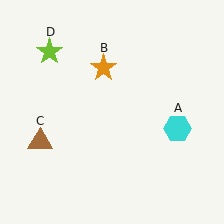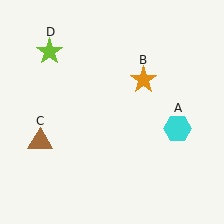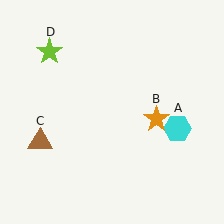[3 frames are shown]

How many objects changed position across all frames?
1 object changed position: orange star (object B).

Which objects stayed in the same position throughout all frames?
Cyan hexagon (object A) and brown triangle (object C) and lime star (object D) remained stationary.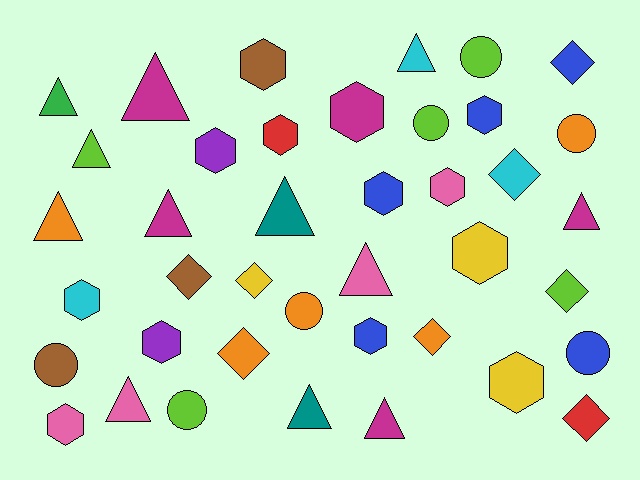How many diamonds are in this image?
There are 8 diamonds.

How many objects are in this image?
There are 40 objects.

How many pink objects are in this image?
There are 4 pink objects.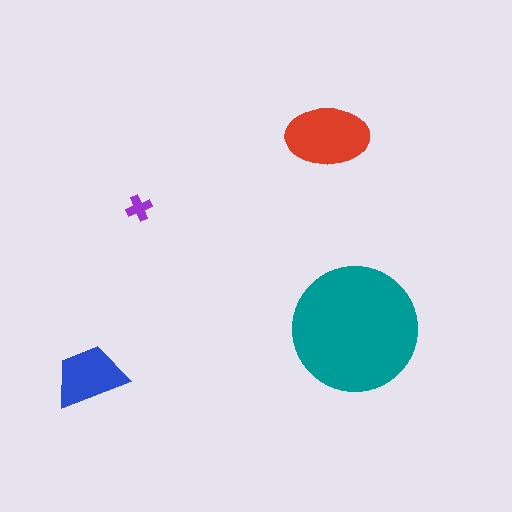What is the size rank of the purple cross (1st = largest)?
4th.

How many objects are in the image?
There are 4 objects in the image.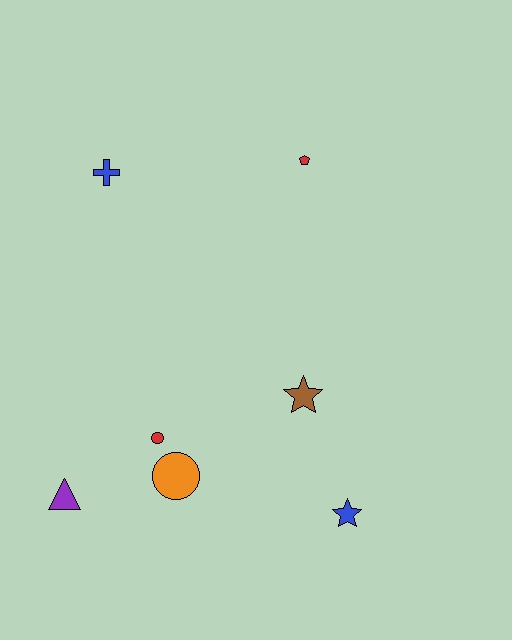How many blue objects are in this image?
There are 2 blue objects.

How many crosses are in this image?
There is 1 cross.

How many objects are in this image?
There are 7 objects.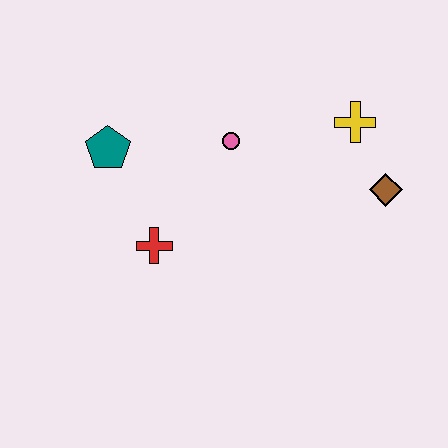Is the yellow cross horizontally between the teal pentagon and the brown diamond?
Yes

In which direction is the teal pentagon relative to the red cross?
The teal pentagon is above the red cross.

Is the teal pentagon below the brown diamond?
No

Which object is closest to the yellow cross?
The brown diamond is closest to the yellow cross.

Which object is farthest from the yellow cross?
The teal pentagon is farthest from the yellow cross.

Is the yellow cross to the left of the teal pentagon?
No